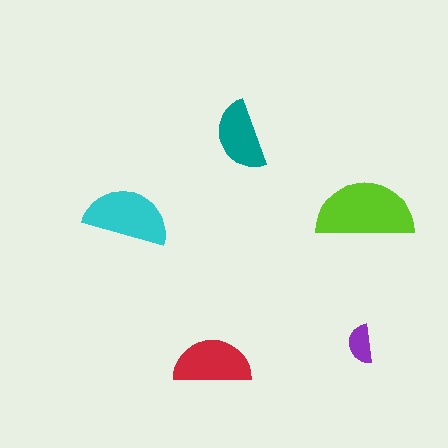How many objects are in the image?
There are 5 objects in the image.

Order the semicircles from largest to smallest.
the lime one, the cyan one, the red one, the teal one, the purple one.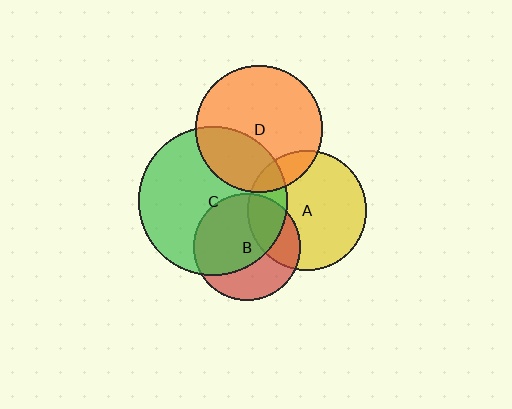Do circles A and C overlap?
Yes.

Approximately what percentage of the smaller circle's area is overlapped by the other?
Approximately 25%.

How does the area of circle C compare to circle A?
Approximately 1.5 times.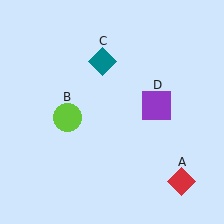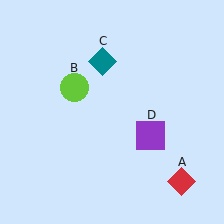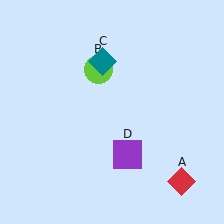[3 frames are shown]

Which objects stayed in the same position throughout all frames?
Red diamond (object A) and teal diamond (object C) remained stationary.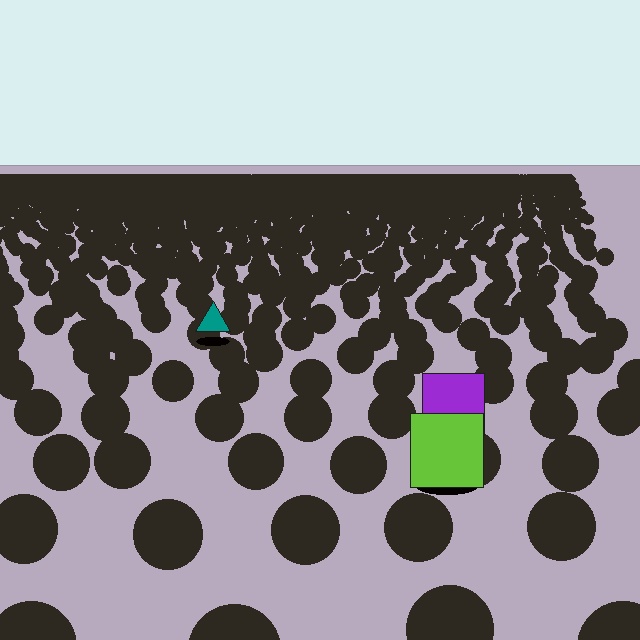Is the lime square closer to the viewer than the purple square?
Yes. The lime square is closer — you can tell from the texture gradient: the ground texture is coarser near it.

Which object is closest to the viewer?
The lime square is closest. The texture marks near it are larger and more spread out.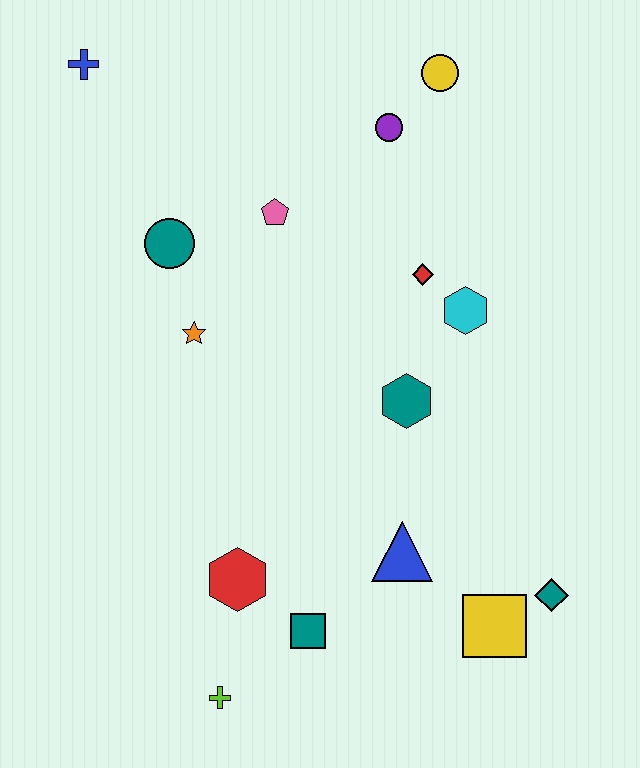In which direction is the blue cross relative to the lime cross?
The blue cross is above the lime cross.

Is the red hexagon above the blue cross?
No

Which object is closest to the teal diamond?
The yellow square is closest to the teal diamond.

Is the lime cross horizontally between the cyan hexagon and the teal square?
No